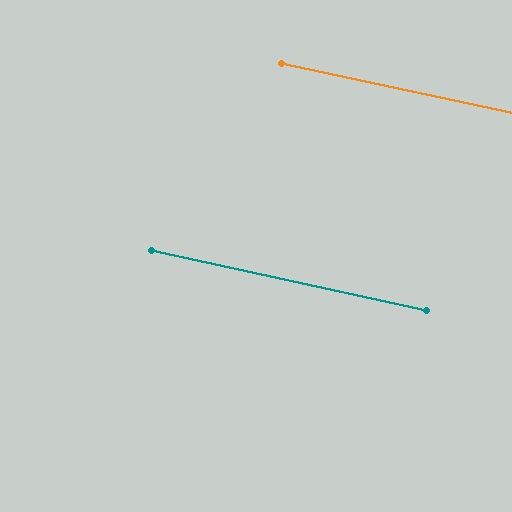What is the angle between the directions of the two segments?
Approximately 0 degrees.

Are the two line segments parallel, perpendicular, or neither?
Parallel — their directions differ by only 0.3°.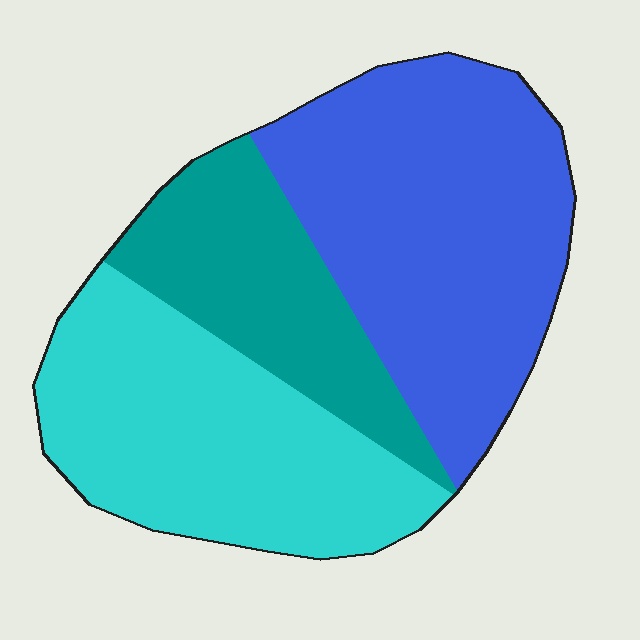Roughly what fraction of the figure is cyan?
Cyan covers roughly 35% of the figure.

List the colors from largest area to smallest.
From largest to smallest: blue, cyan, teal.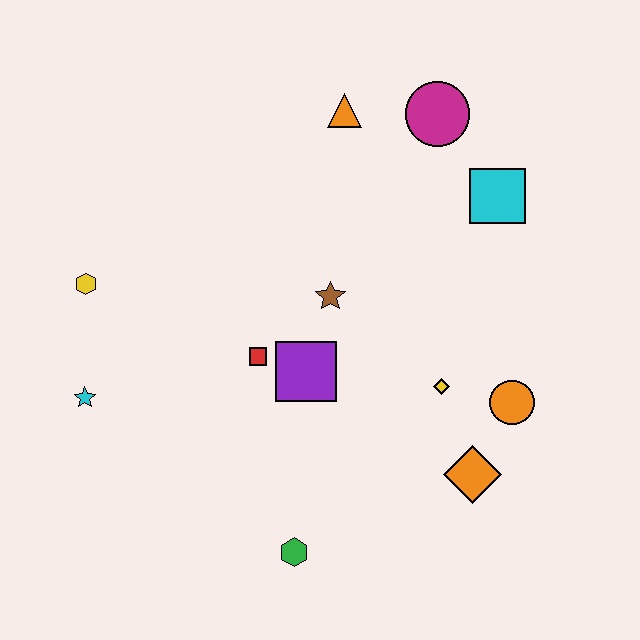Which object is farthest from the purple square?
The magenta circle is farthest from the purple square.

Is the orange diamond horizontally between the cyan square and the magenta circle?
Yes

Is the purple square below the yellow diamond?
No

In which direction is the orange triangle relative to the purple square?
The orange triangle is above the purple square.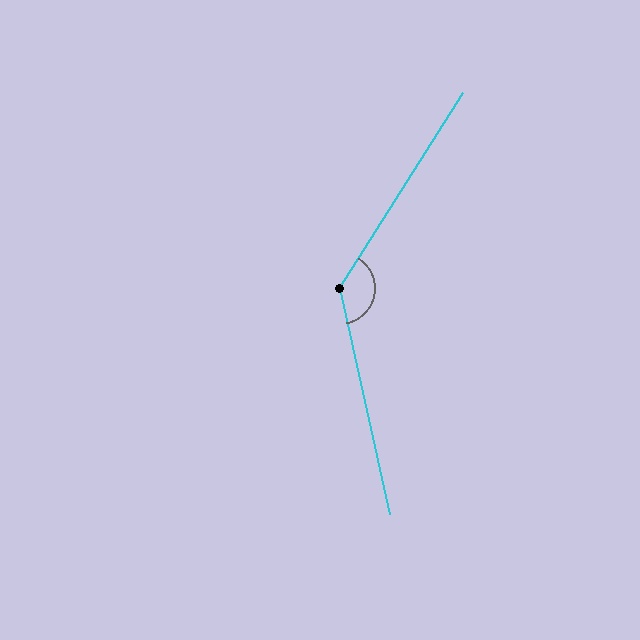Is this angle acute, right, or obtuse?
It is obtuse.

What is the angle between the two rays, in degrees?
Approximately 135 degrees.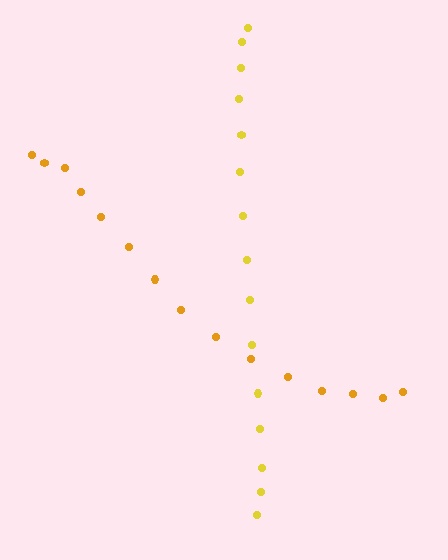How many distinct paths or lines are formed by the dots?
There are 2 distinct paths.